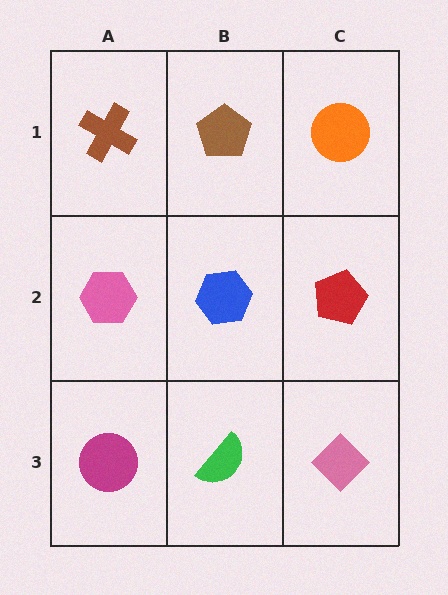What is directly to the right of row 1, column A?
A brown pentagon.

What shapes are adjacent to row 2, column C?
An orange circle (row 1, column C), a pink diamond (row 3, column C), a blue hexagon (row 2, column B).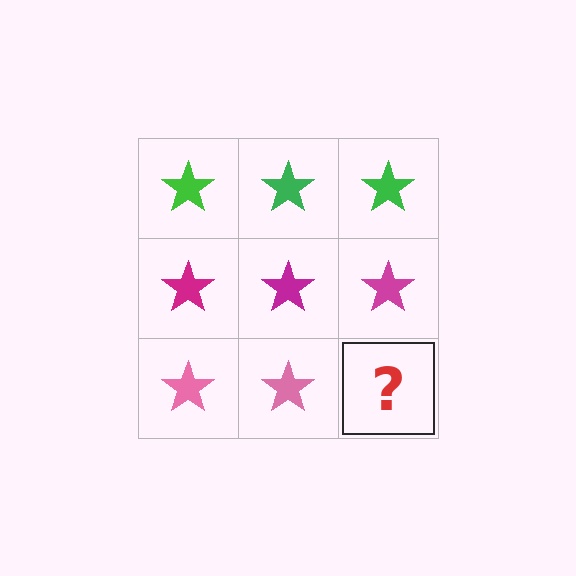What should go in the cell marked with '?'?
The missing cell should contain a pink star.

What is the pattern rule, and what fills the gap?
The rule is that each row has a consistent color. The gap should be filled with a pink star.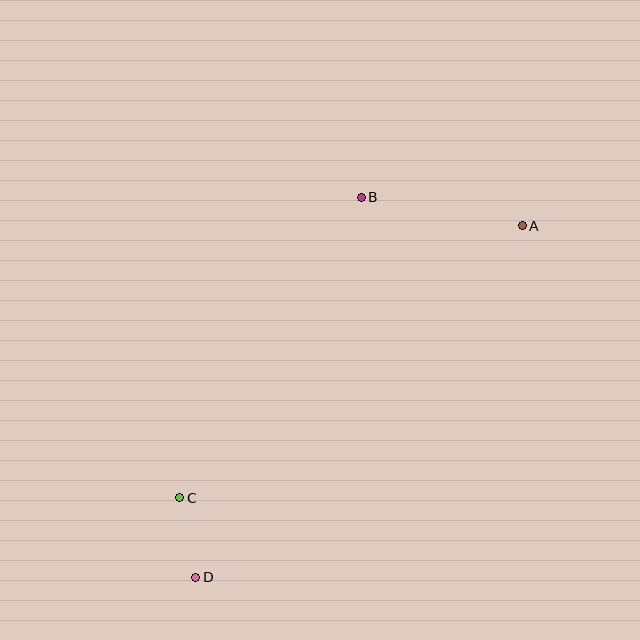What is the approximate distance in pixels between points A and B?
The distance between A and B is approximately 163 pixels.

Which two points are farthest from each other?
Points A and D are farthest from each other.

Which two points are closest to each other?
Points C and D are closest to each other.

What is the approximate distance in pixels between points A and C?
The distance between A and C is approximately 437 pixels.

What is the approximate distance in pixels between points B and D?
The distance between B and D is approximately 415 pixels.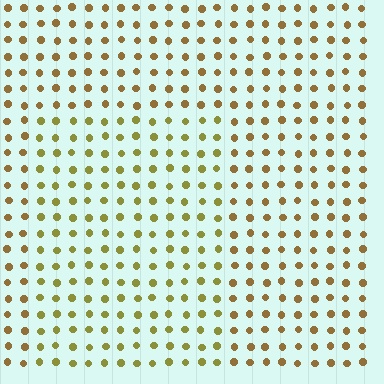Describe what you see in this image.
The image is filled with small brown elements in a uniform arrangement. A rectangle-shaped region is visible where the elements are tinted to a slightly different hue, forming a subtle color boundary.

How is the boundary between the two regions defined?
The boundary is defined purely by a slight shift in hue (about 27 degrees). Spacing, size, and orientation are identical on both sides.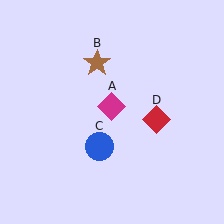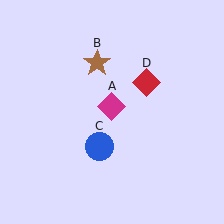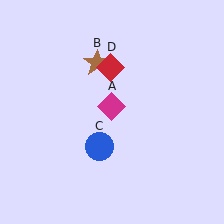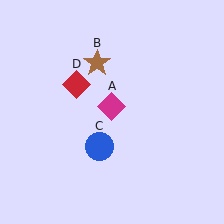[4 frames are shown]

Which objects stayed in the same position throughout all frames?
Magenta diamond (object A) and brown star (object B) and blue circle (object C) remained stationary.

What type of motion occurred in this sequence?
The red diamond (object D) rotated counterclockwise around the center of the scene.